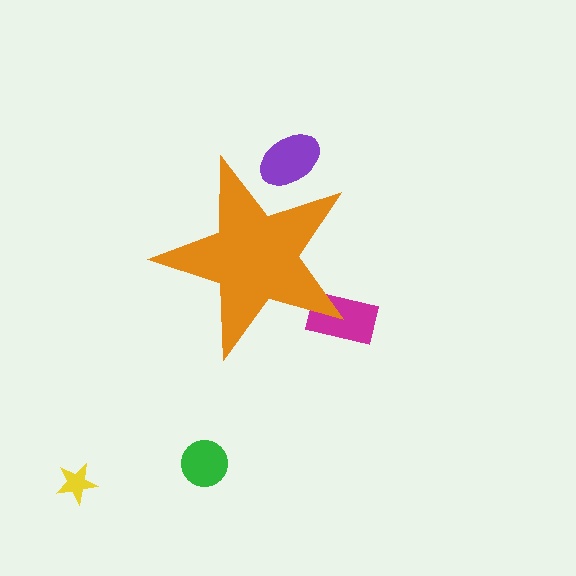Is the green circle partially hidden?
No, the green circle is fully visible.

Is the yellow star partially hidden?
No, the yellow star is fully visible.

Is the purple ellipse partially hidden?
Yes, the purple ellipse is partially hidden behind the orange star.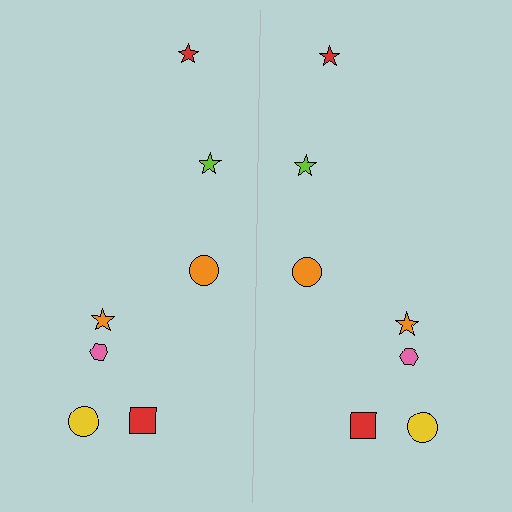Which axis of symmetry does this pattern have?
The pattern has a vertical axis of symmetry running through the center of the image.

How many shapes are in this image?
There are 14 shapes in this image.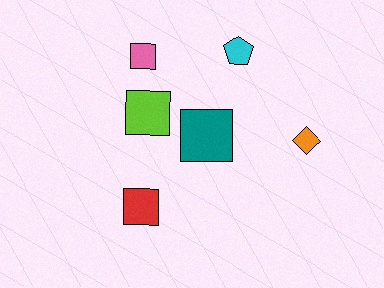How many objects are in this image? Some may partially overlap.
There are 6 objects.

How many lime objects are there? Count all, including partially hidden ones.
There is 1 lime object.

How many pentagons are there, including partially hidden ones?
There is 1 pentagon.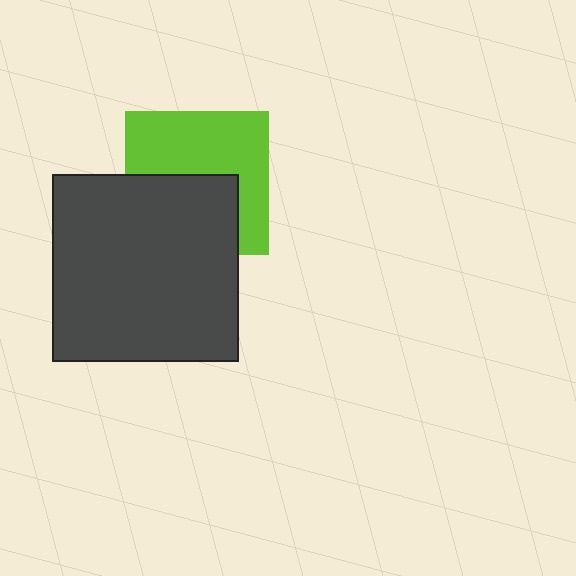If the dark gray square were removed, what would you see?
You would see the complete lime square.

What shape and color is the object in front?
The object in front is a dark gray square.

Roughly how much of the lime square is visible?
About half of it is visible (roughly 55%).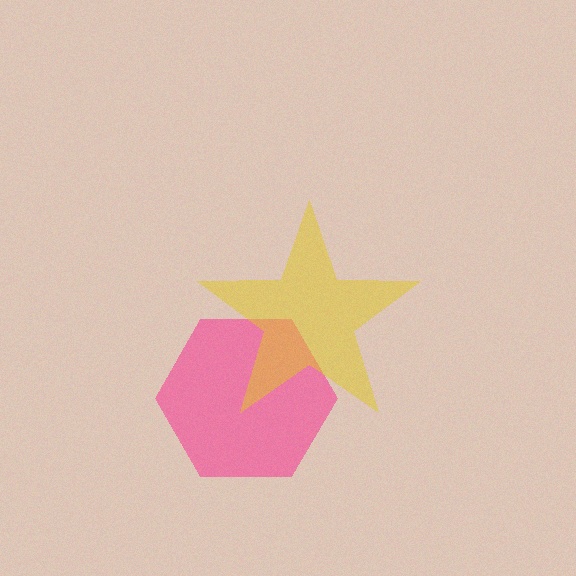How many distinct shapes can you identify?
There are 2 distinct shapes: a pink hexagon, a yellow star.